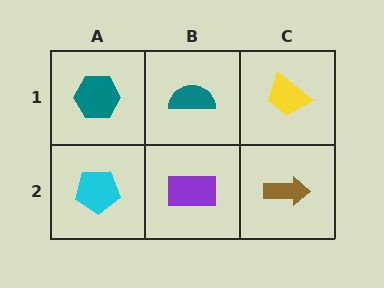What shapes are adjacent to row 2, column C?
A yellow trapezoid (row 1, column C), a purple rectangle (row 2, column B).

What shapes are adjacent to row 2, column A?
A teal hexagon (row 1, column A), a purple rectangle (row 2, column B).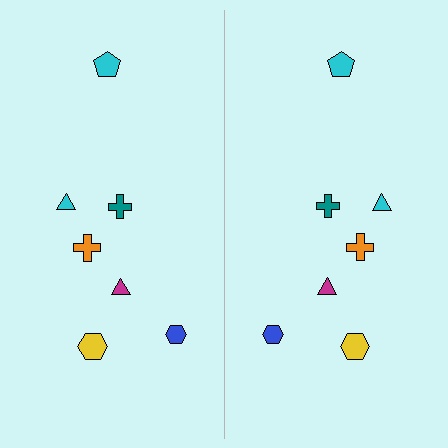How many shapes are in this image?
There are 14 shapes in this image.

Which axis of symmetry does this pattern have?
The pattern has a vertical axis of symmetry running through the center of the image.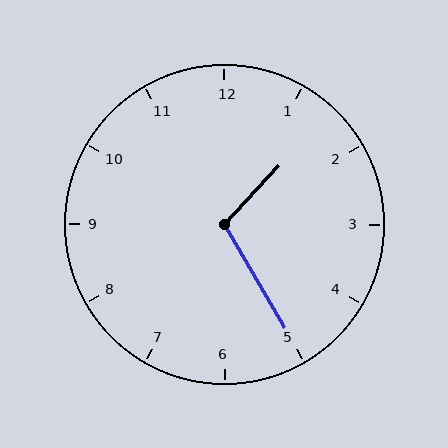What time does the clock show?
1:25.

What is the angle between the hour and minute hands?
Approximately 108 degrees.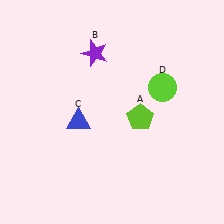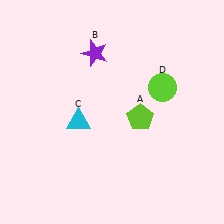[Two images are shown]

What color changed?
The triangle (C) changed from blue in Image 1 to cyan in Image 2.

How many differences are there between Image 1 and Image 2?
There is 1 difference between the two images.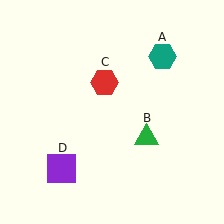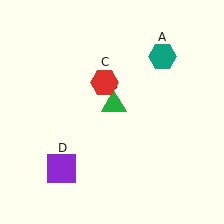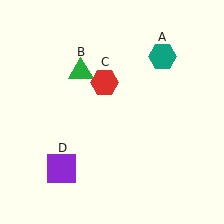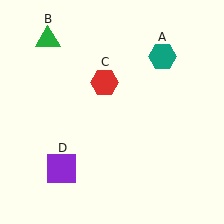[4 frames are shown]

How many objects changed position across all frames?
1 object changed position: green triangle (object B).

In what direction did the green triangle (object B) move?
The green triangle (object B) moved up and to the left.